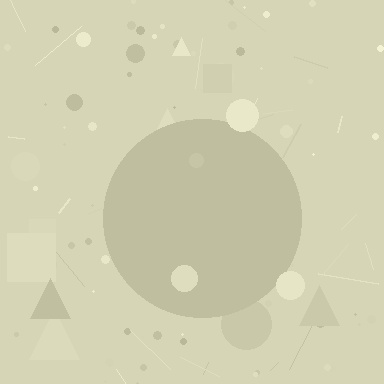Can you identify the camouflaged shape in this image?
The camouflaged shape is a circle.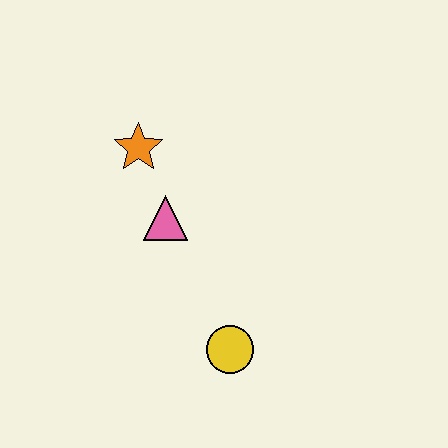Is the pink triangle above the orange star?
No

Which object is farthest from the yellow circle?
The orange star is farthest from the yellow circle.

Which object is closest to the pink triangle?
The orange star is closest to the pink triangle.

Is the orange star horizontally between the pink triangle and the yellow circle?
No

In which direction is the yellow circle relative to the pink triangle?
The yellow circle is below the pink triangle.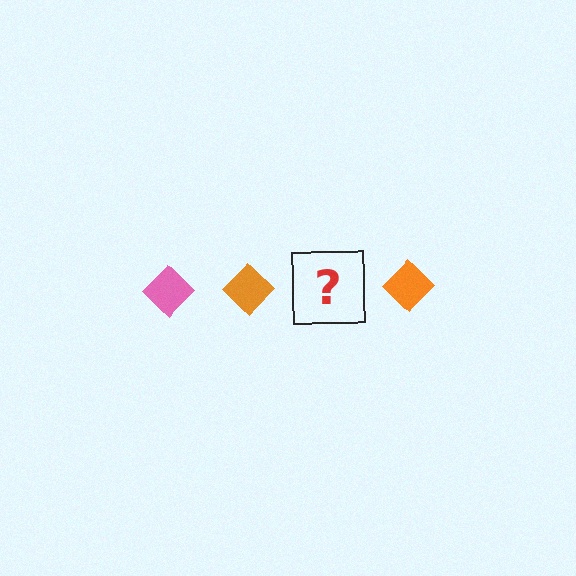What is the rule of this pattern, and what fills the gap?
The rule is that the pattern cycles through pink, orange diamonds. The gap should be filled with a pink diamond.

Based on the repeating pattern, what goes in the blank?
The blank should be a pink diamond.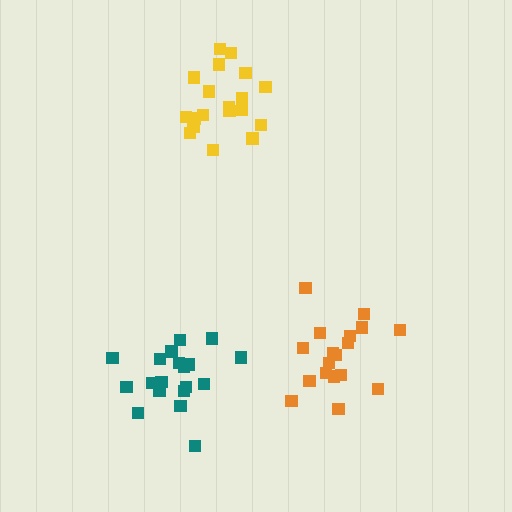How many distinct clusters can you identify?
There are 3 distinct clusters.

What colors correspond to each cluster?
The clusters are colored: yellow, teal, orange.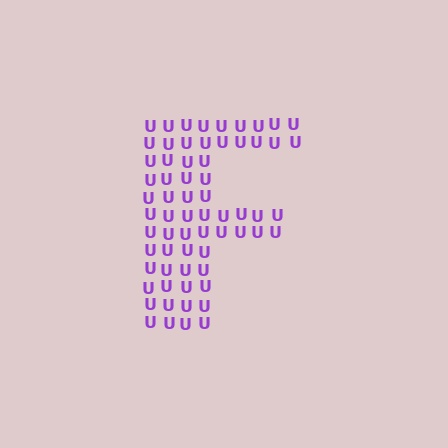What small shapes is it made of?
It is made of small letter U's.